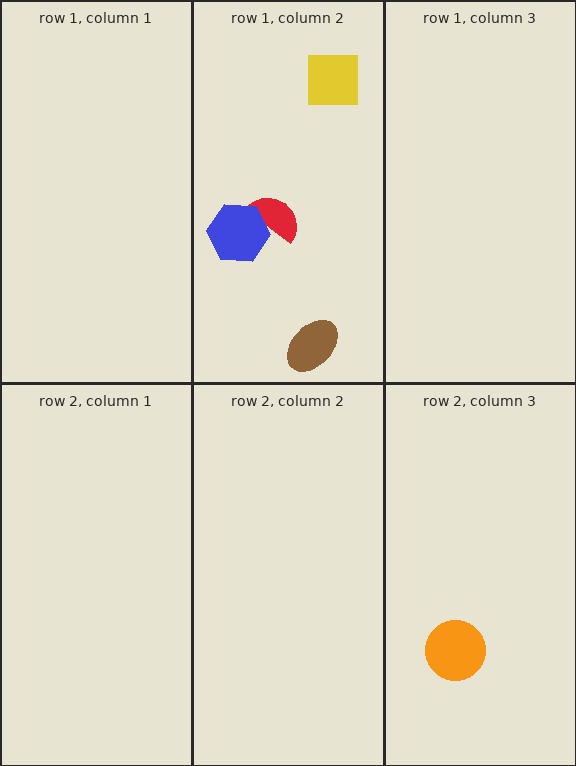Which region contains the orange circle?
The row 2, column 3 region.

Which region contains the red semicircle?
The row 1, column 2 region.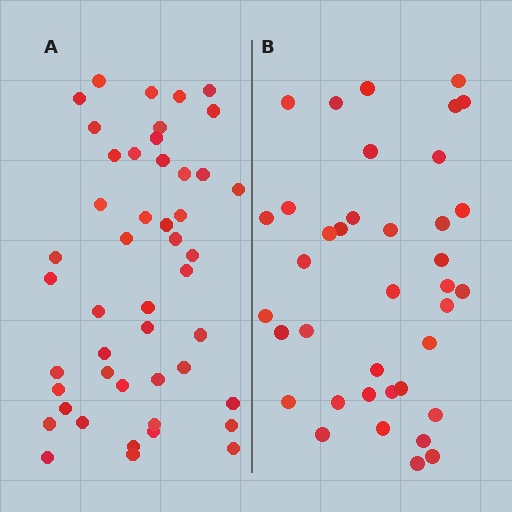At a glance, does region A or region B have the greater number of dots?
Region A (the left region) has more dots.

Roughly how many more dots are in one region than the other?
Region A has roughly 8 or so more dots than region B.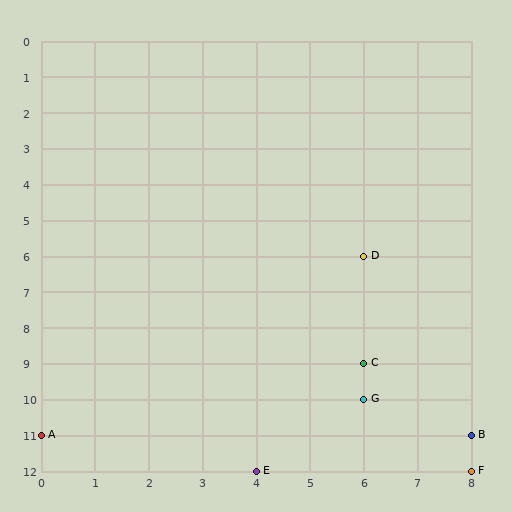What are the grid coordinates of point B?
Point B is at grid coordinates (8, 11).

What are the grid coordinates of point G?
Point G is at grid coordinates (6, 10).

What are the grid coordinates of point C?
Point C is at grid coordinates (6, 9).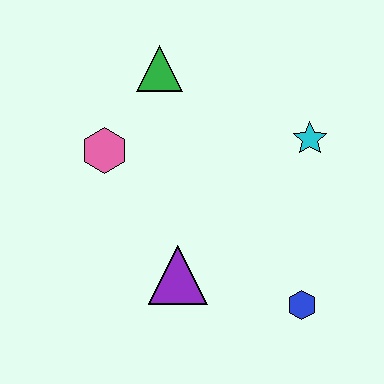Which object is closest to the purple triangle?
The blue hexagon is closest to the purple triangle.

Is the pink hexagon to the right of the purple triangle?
No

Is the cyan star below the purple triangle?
No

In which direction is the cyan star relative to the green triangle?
The cyan star is to the right of the green triangle.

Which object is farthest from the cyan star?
The pink hexagon is farthest from the cyan star.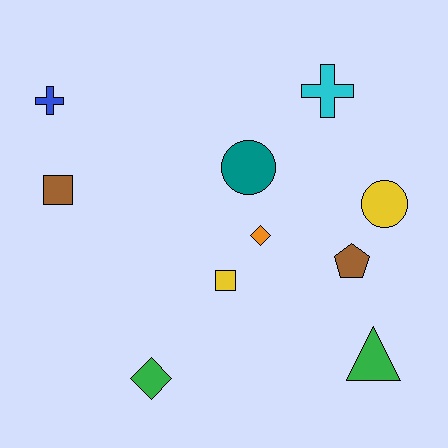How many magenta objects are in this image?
There are no magenta objects.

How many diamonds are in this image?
There are 2 diamonds.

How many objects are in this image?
There are 10 objects.